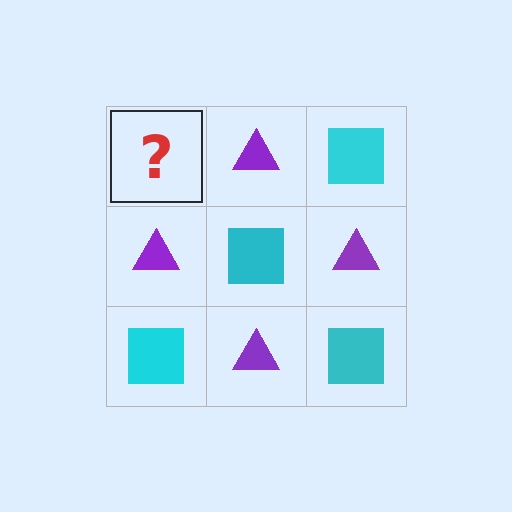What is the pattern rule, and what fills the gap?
The rule is that it alternates cyan square and purple triangle in a checkerboard pattern. The gap should be filled with a cyan square.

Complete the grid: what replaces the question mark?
The question mark should be replaced with a cyan square.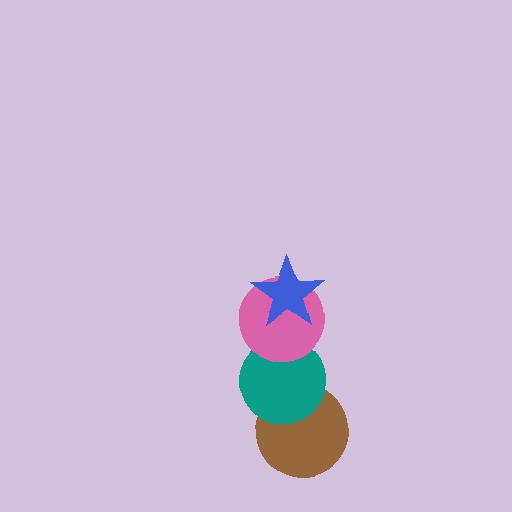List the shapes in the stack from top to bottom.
From top to bottom: the blue star, the pink circle, the teal circle, the brown circle.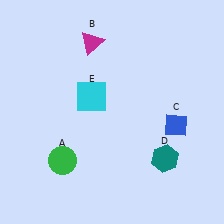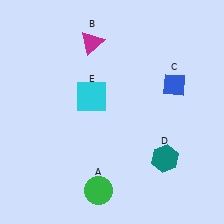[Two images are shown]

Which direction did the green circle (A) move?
The green circle (A) moved right.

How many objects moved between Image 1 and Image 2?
2 objects moved between the two images.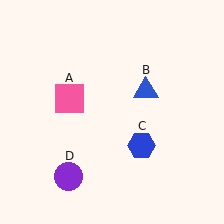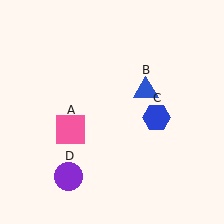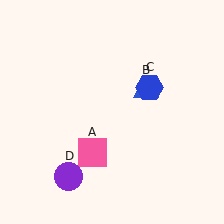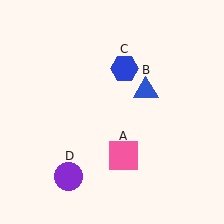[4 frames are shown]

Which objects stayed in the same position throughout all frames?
Blue triangle (object B) and purple circle (object D) remained stationary.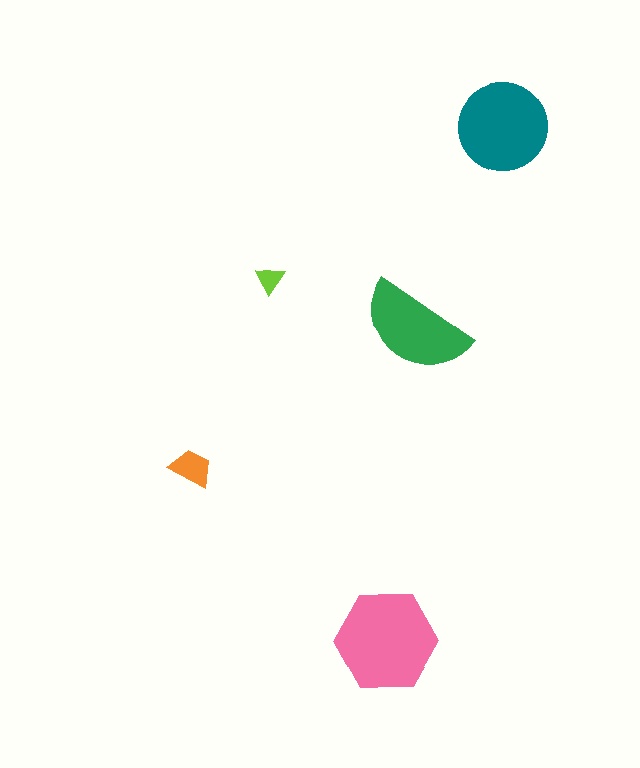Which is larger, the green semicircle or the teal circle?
The teal circle.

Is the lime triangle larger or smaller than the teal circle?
Smaller.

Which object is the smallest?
The lime triangle.